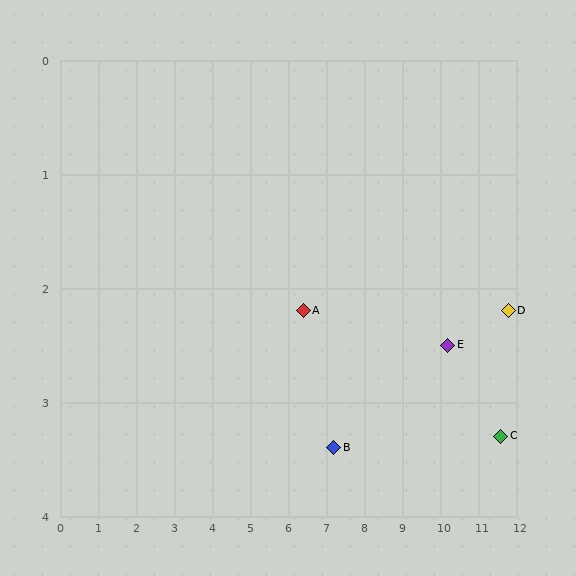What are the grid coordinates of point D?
Point D is at approximately (11.8, 2.2).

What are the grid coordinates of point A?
Point A is at approximately (6.4, 2.2).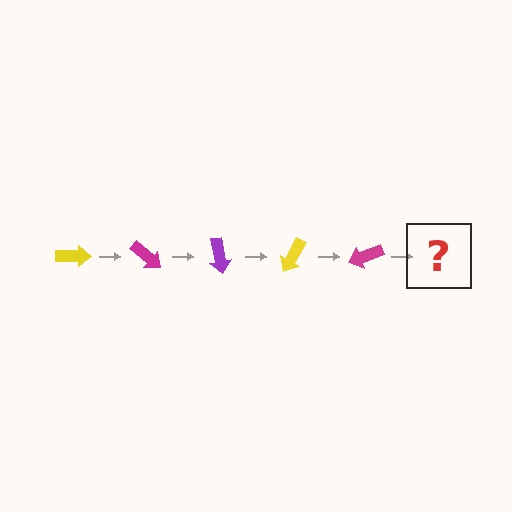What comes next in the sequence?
The next element should be a purple arrow, rotated 200 degrees from the start.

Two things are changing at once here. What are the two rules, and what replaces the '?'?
The two rules are that it rotates 40 degrees each step and the color cycles through yellow, magenta, and purple. The '?' should be a purple arrow, rotated 200 degrees from the start.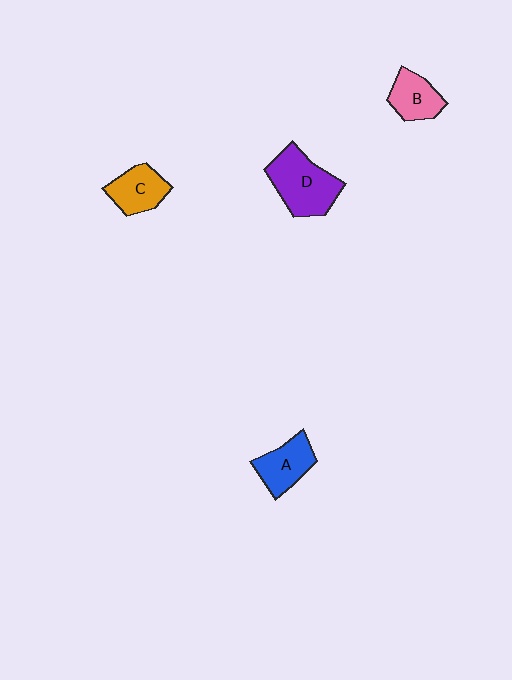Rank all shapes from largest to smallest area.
From largest to smallest: D (purple), A (blue), C (orange), B (pink).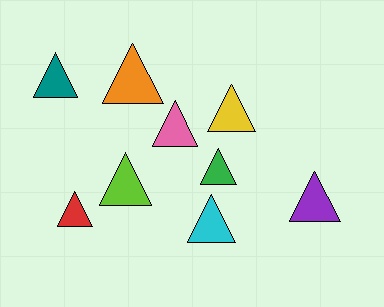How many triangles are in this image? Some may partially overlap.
There are 9 triangles.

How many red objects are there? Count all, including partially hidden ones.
There is 1 red object.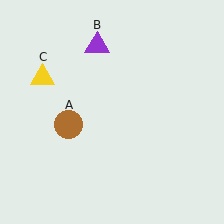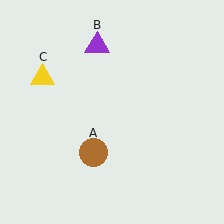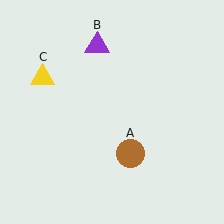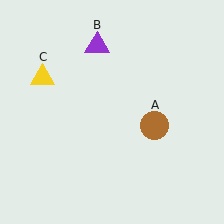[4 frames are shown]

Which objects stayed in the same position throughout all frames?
Purple triangle (object B) and yellow triangle (object C) remained stationary.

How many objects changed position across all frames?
1 object changed position: brown circle (object A).